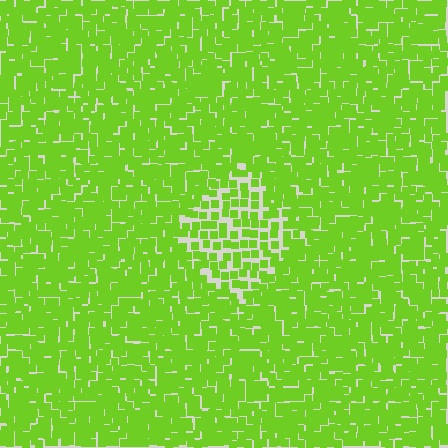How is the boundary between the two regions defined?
The boundary is defined by a change in element density (approximately 1.8x ratio). All elements are the same color, size, and shape.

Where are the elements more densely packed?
The elements are more densely packed outside the diamond boundary.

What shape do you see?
I see a diamond.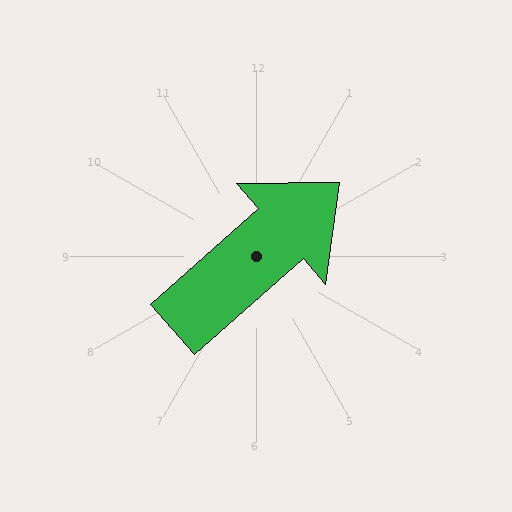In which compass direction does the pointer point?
Northeast.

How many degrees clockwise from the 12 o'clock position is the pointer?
Approximately 49 degrees.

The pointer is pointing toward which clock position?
Roughly 2 o'clock.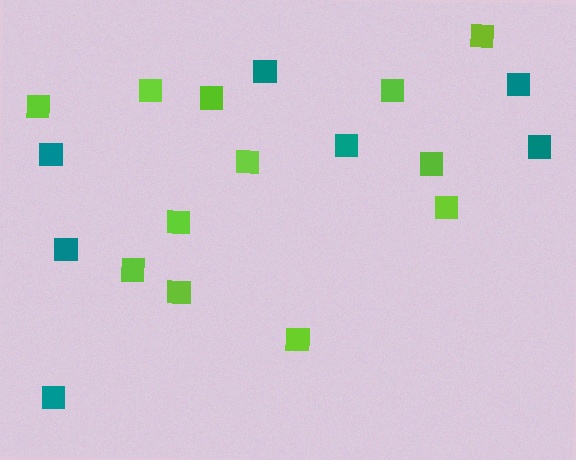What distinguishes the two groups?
There are 2 groups: one group of teal squares (7) and one group of lime squares (12).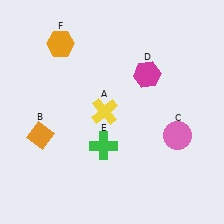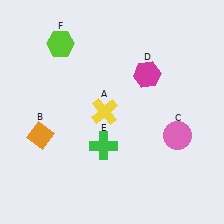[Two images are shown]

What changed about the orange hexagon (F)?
In Image 1, F is orange. In Image 2, it changed to lime.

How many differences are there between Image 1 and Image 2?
There is 1 difference between the two images.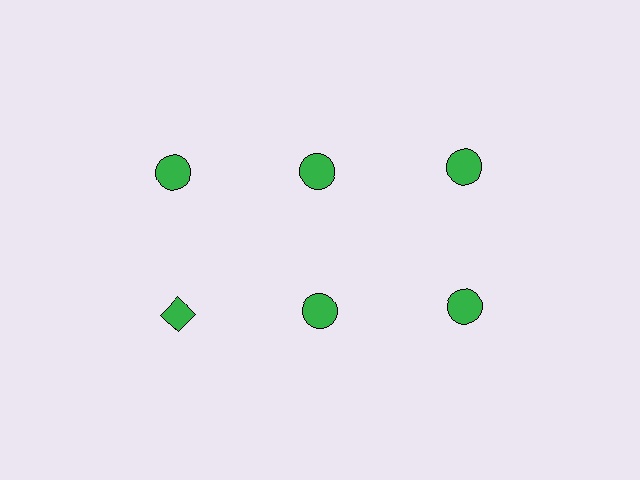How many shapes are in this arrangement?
There are 6 shapes arranged in a grid pattern.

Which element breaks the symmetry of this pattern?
The green diamond in the second row, leftmost column breaks the symmetry. All other shapes are green circles.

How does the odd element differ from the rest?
It has a different shape: diamond instead of circle.